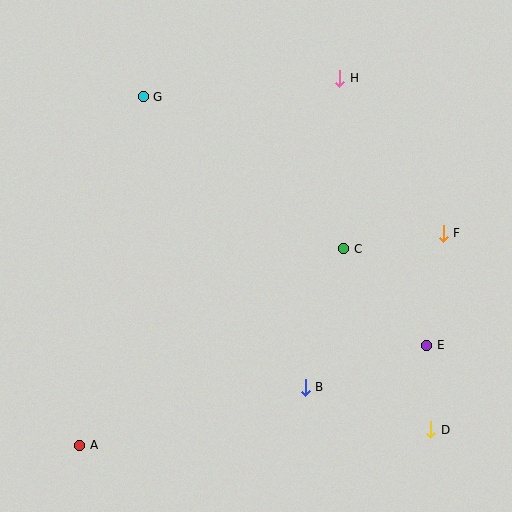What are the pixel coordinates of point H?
Point H is at (340, 78).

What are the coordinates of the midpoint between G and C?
The midpoint between G and C is at (243, 173).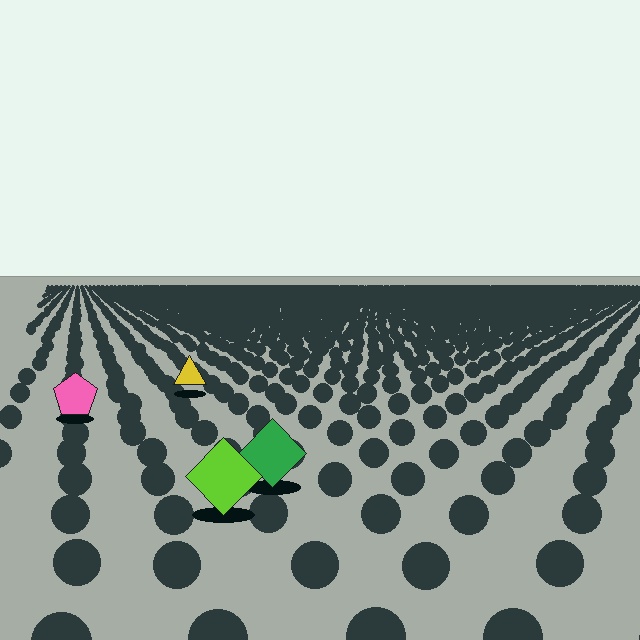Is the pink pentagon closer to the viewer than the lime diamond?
No. The lime diamond is closer — you can tell from the texture gradient: the ground texture is coarser near it.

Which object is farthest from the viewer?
The yellow triangle is farthest from the viewer. It appears smaller and the ground texture around it is denser.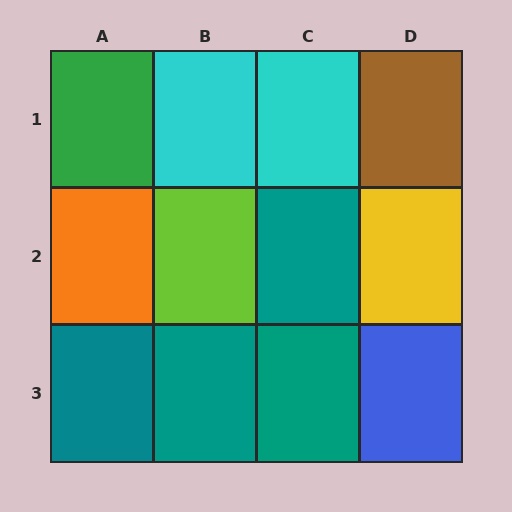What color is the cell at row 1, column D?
Brown.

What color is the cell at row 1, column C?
Cyan.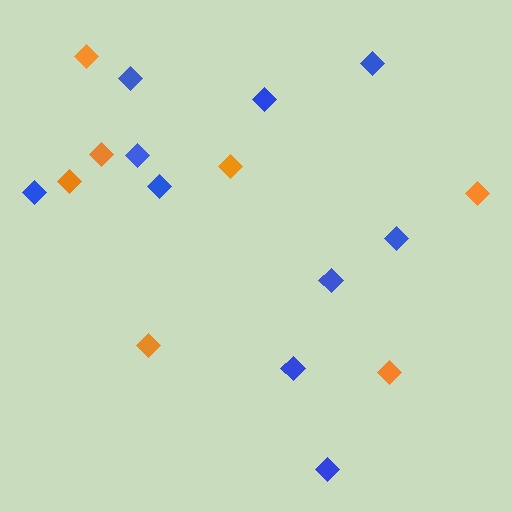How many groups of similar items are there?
There are 2 groups: one group of orange diamonds (7) and one group of blue diamonds (10).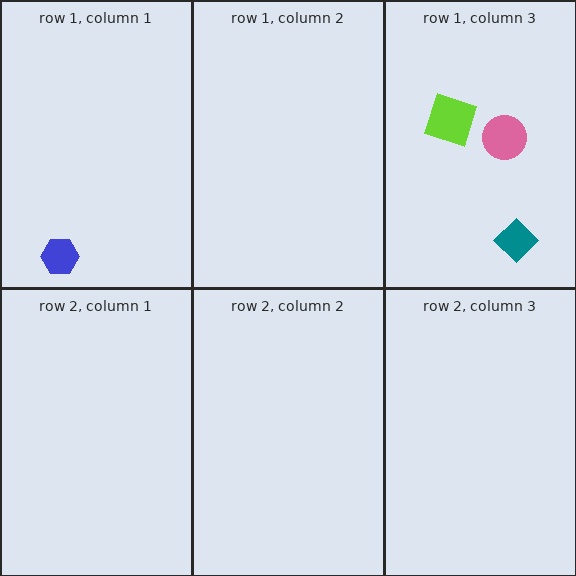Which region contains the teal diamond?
The row 1, column 3 region.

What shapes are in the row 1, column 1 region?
The blue hexagon.